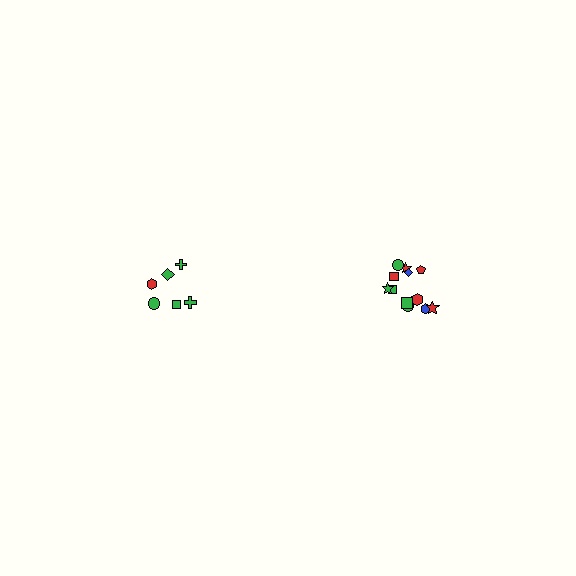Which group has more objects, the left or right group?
The right group.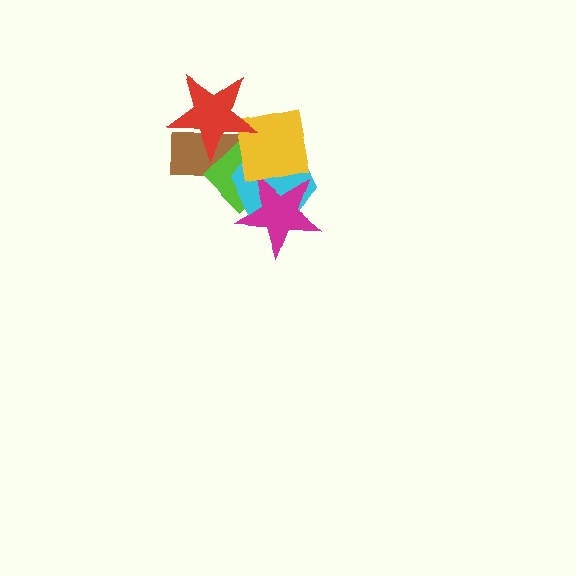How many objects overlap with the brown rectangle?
3 objects overlap with the brown rectangle.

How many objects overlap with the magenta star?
3 objects overlap with the magenta star.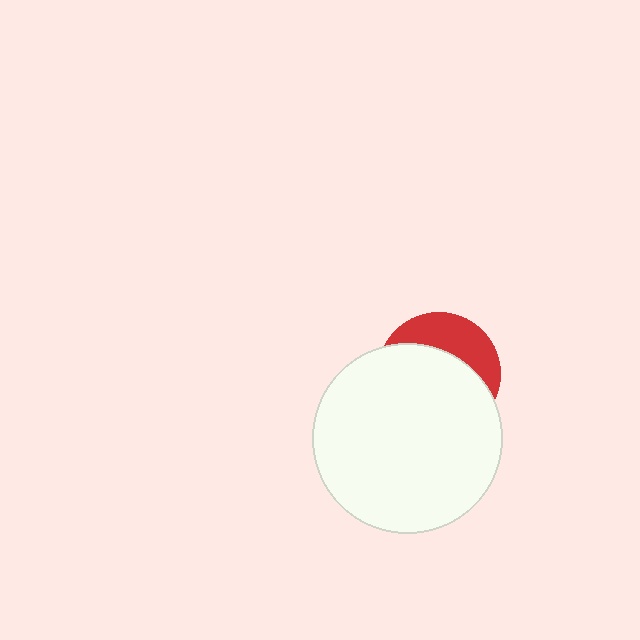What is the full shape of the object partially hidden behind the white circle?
The partially hidden object is a red circle.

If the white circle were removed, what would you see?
You would see the complete red circle.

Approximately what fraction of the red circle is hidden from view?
Roughly 67% of the red circle is hidden behind the white circle.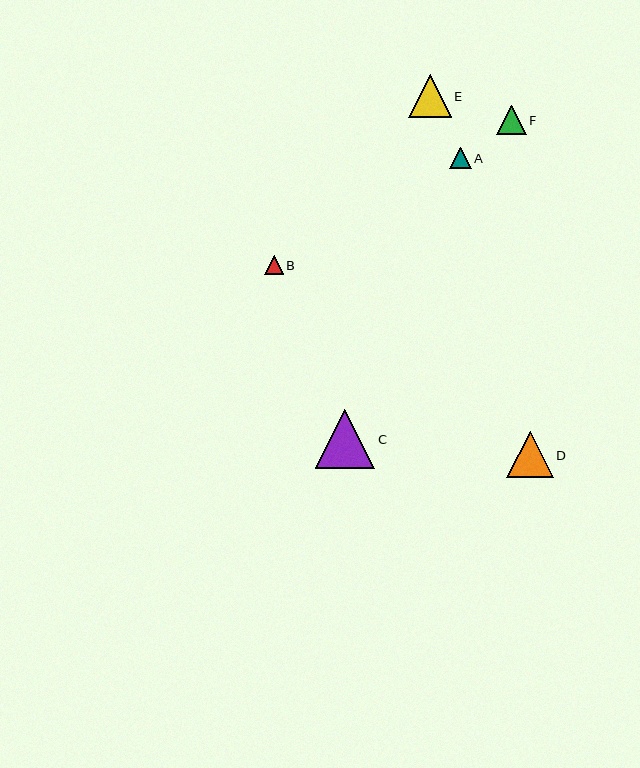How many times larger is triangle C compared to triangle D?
Triangle C is approximately 1.3 times the size of triangle D.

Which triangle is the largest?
Triangle C is the largest with a size of approximately 60 pixels.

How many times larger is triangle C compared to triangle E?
Triangle C is approximately 1.4 times the size of triangle E.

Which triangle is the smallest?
Triangle B is the smallest with a size of approximately 19 pixels.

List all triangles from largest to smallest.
From largest to smallest: C, D, E, F, A, B.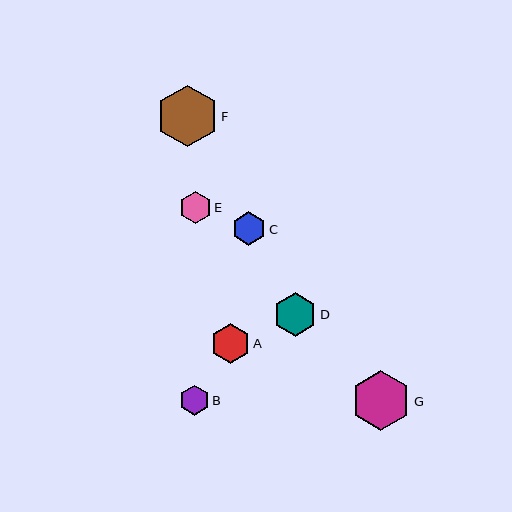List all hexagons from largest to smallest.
From largest to smallest: F, G, D, A, C, E, B.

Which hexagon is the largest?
Hexagon F is the largest with a size of approximately 62 pixels.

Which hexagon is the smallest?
Hexagon B is the smallest with a size of approximately 30 pixels.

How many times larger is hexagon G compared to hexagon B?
Hexagon G is approximately 2.0 times the size of hexagon B.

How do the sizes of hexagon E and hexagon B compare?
Hexagon E and hexagon B are approximately the same size.